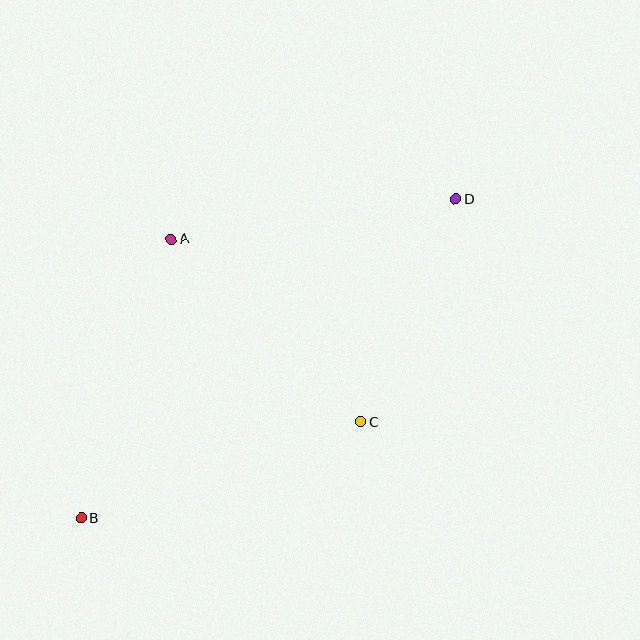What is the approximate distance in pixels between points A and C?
The distance between A and C is approximately 264 pixels.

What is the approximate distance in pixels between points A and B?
The distance between A and B is approximately 293 pixels.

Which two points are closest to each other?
Points C and D are closest to each other.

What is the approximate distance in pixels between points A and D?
The distance between A and D is approximately 287 pixels.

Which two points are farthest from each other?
Points B and D are farthest from each other.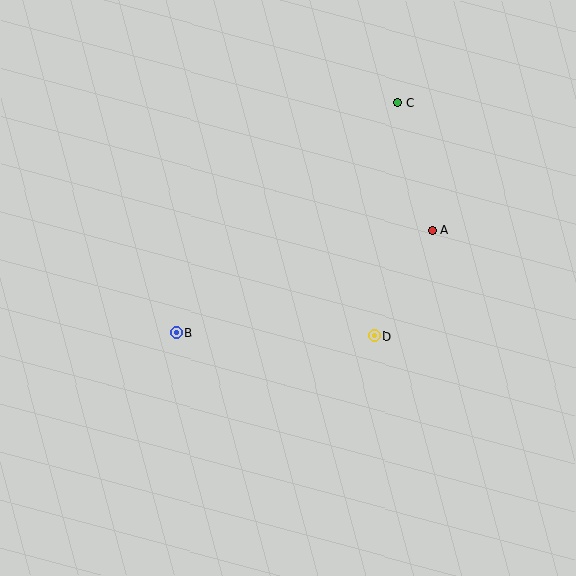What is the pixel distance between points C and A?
The distance between C and A is 133 pixels.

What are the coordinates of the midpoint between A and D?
The midpoint between A and D is at (403, 283).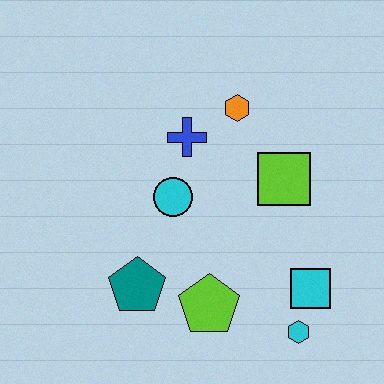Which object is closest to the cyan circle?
The blue cross is closest to the cyan circle.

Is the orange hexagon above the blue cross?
Yes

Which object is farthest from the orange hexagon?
The cyan hexagon is farthest from the orange hexagon.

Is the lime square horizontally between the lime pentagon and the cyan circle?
No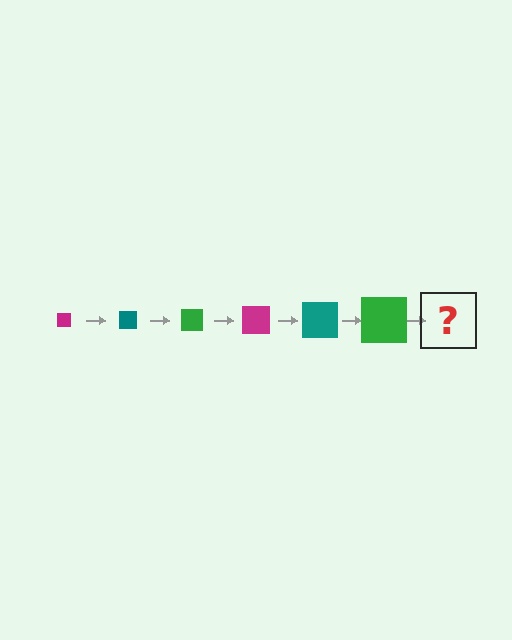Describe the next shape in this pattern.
It should be a magenta square, larger than the previous one.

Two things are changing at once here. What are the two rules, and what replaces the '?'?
The two rules are that the square grows larger each step and the color cycles through magenta, teal, and green. The '?' should be a magenta square, larger than the previous one.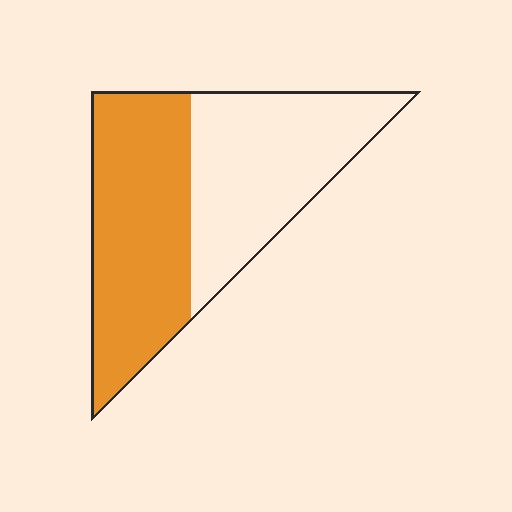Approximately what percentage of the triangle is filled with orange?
Approximately 50%.